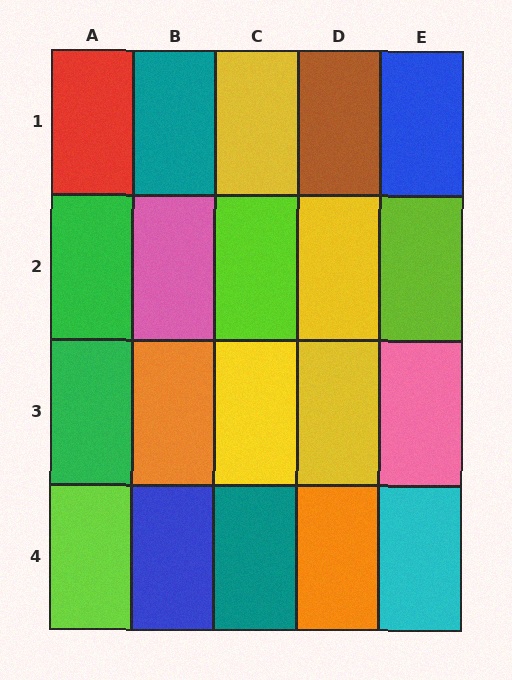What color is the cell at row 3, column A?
Green.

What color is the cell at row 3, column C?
Yellow.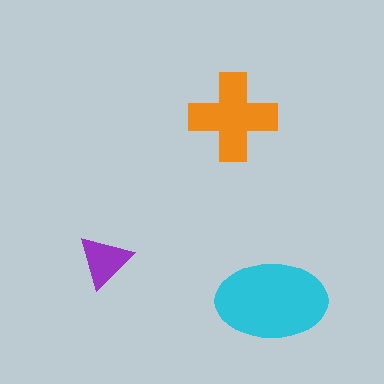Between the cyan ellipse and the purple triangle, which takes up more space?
The cyan ellipse.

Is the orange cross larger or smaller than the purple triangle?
Larger.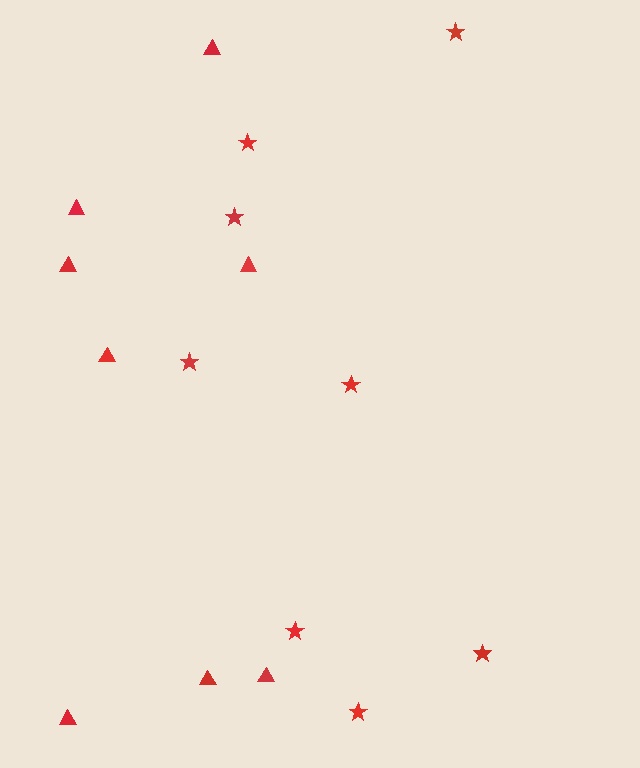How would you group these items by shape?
There are 2 groups: one group of stars (8) and one group of triangles (8).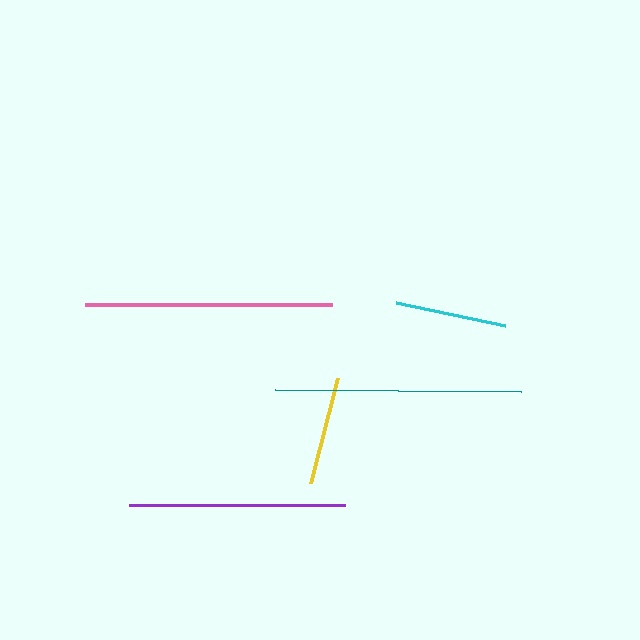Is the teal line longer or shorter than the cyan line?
The teal line is longer than the cyan line.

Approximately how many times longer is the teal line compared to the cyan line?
The teal line is approximately 2.2 times the length of the cyan line.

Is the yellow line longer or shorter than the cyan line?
The cyan line is longer than the yellow line.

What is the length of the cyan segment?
The cyan segment is approximately 111 pixels long.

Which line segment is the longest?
The pink line is the longest at approximately 247 pixels.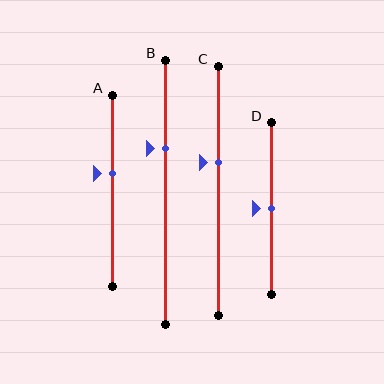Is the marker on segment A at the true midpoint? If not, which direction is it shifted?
No, the marker on segment A is shifted upward by about 9% of the segment length.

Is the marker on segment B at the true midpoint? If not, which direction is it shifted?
No, the marker on segment B is shifted upward by about 16% of the segment length.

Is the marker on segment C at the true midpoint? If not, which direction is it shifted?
No, the marker on segment C is shifted upward by about 12% of the segment length.